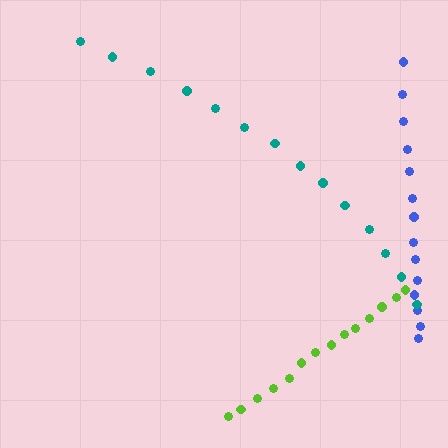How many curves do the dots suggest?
There are 3 distinct paths.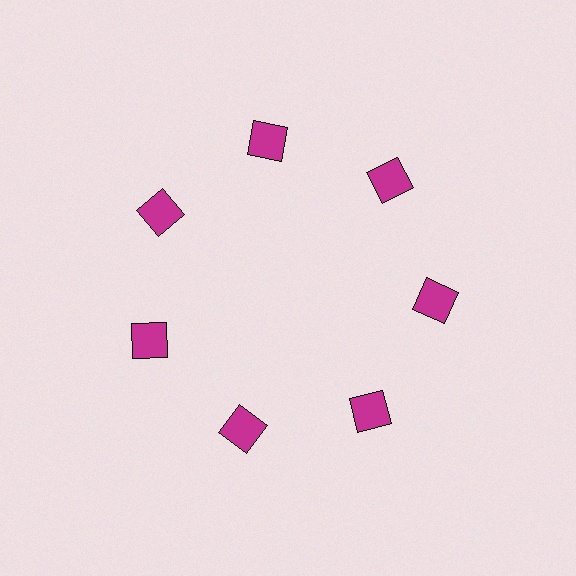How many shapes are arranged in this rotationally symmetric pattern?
There are 7 shapes, arranged in 7 groups of 1.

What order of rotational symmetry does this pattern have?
This pattern has 7-fold rotational symmetry.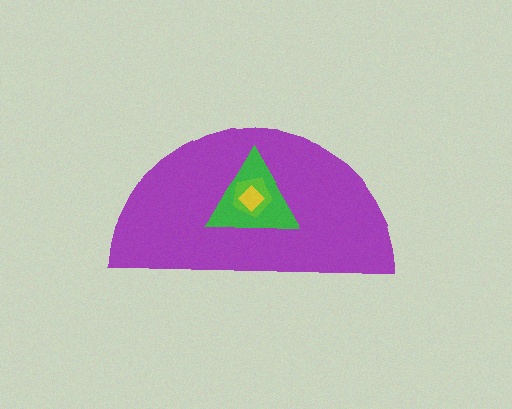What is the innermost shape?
The yellow diamond.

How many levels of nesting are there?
4.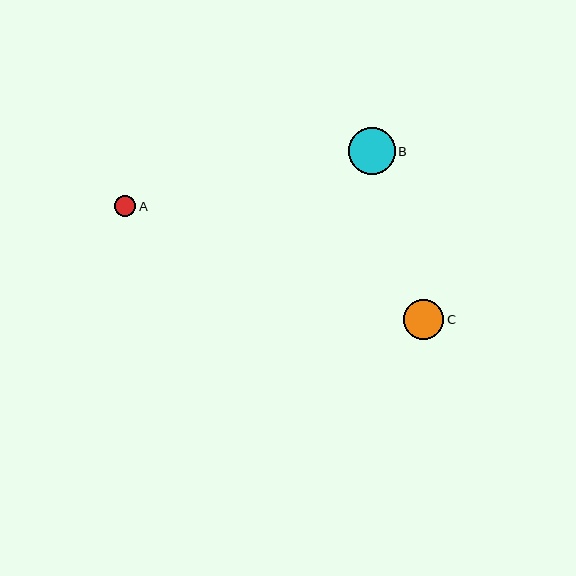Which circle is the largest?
Circle B is the largest with a size of approximately 46 pixels.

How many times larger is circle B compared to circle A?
Circle B is approximately 2.2 times the size of circle A.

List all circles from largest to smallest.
From largest to smallest: B, C, A.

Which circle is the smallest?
Circle A is the smallest with a size of approximately 21 pixels.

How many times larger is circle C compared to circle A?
Circle C is approximately 1.9 times the size of circle A.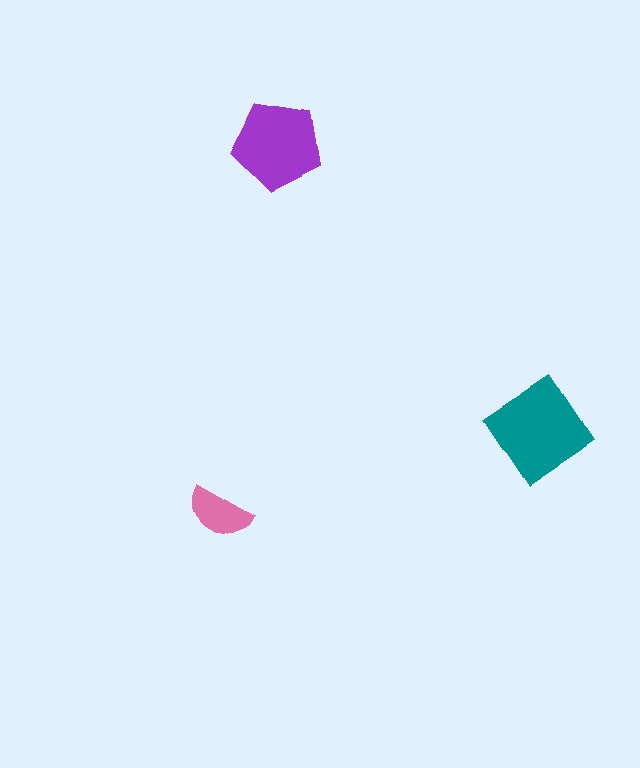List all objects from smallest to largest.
The pink semicircle, the purple pentagon, the teal diamond.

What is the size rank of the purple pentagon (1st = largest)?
2nd.